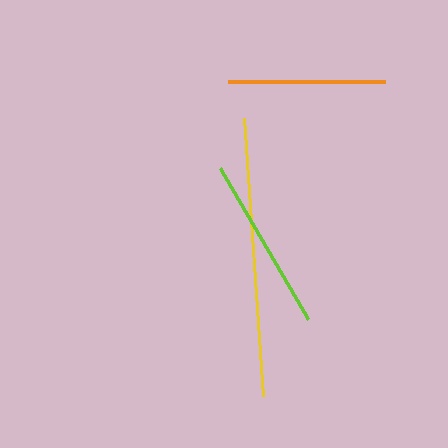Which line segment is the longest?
The yellow line is the longest at approximately 278 pixels.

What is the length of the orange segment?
The orange segment is approximately 157 pixels long.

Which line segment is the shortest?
The orange line is the shortest at approximately 157 pixels.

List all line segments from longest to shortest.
From longest to shortest: yellow, lime, orange.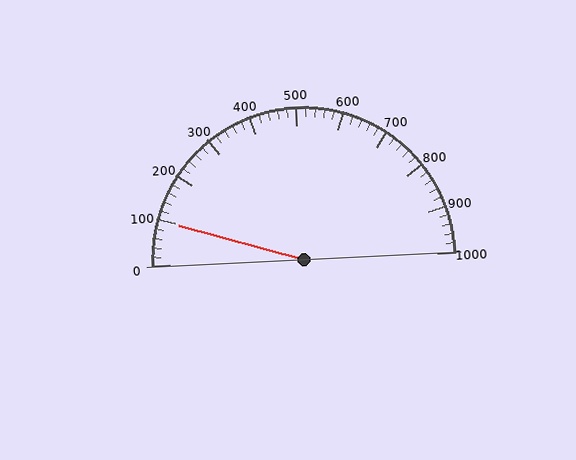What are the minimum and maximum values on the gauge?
The gauge ranges from 0 to 1000.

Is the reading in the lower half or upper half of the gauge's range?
The reading is in the lower half of the range (0 to 1000).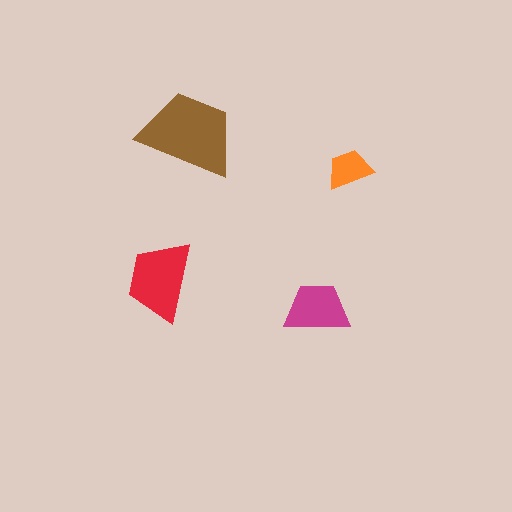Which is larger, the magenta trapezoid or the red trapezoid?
The red one.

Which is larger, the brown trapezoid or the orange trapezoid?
The brown one.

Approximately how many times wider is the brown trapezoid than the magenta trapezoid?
About 1.5 times wider.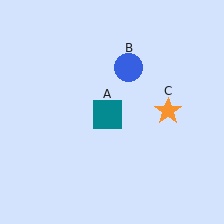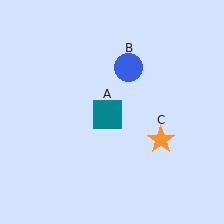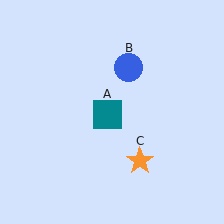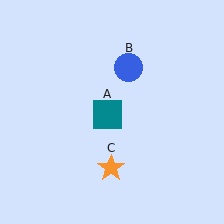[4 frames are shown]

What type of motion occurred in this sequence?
The orange star (object C) rotated clockwise around the center of the scene.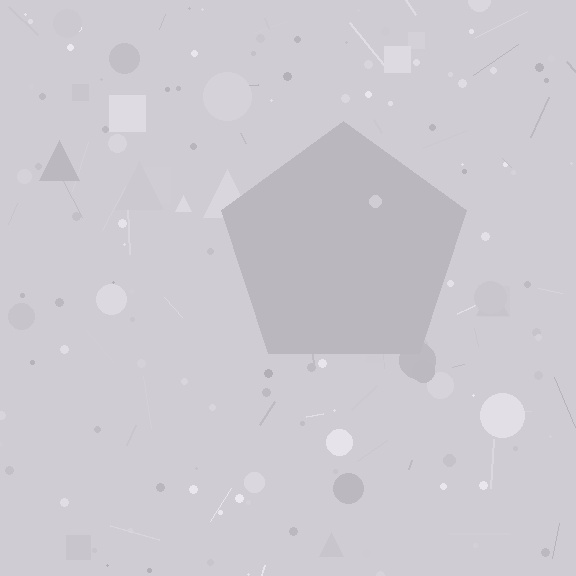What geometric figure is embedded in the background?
A pentagon is embedded in the background.